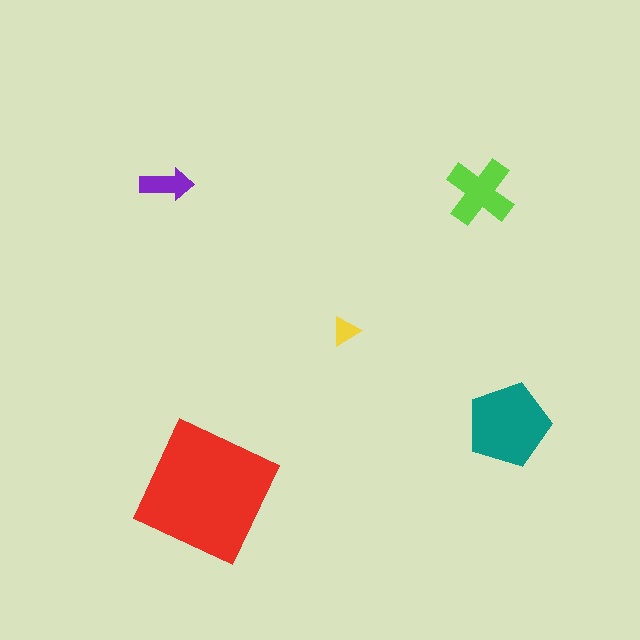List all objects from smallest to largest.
The yellow triangle, the purple arrow, the lime cross, the teal pentagon, the red square.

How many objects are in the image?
There are 5 objects in the image.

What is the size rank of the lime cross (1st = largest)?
3rd.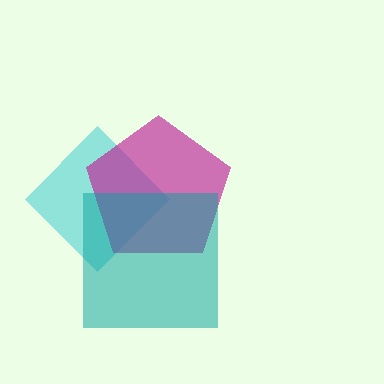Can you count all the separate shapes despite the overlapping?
Yes, there are 3 separate shapes.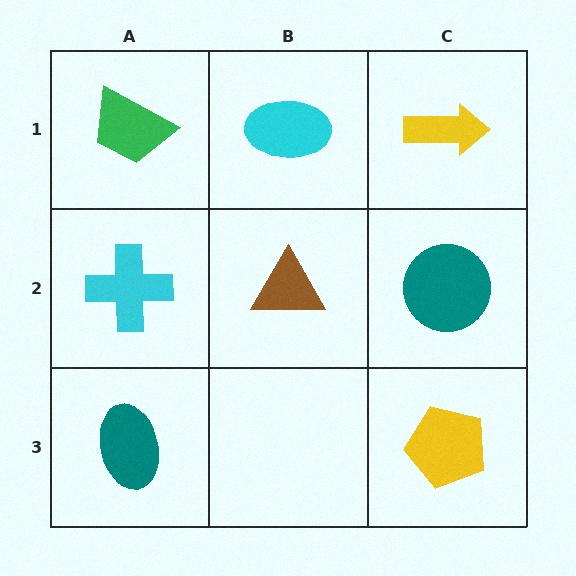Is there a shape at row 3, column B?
No, that cell is empty.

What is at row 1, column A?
A green trapezoid.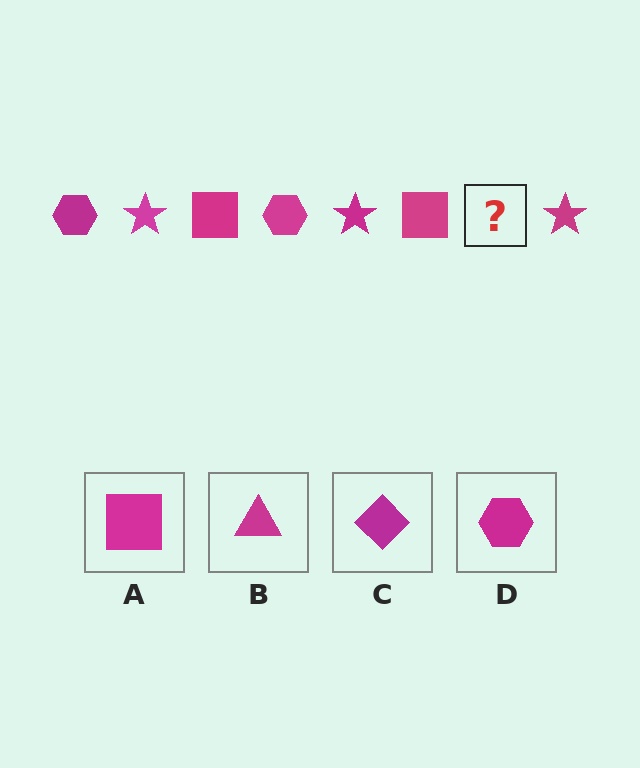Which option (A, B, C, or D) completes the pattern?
D.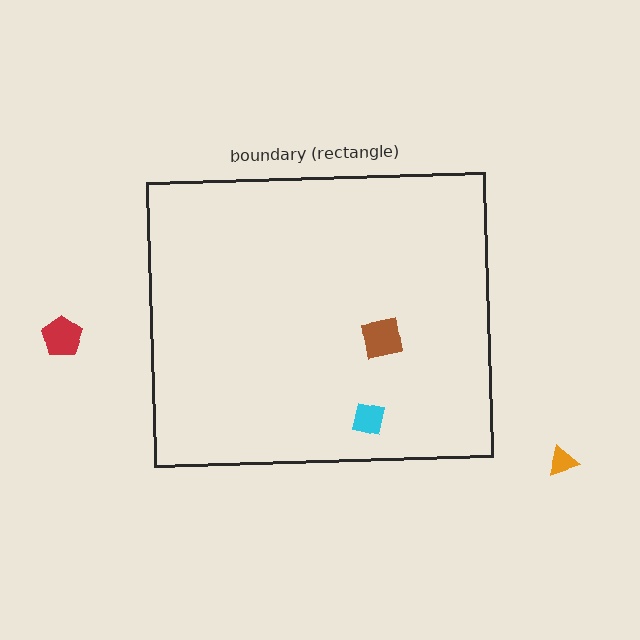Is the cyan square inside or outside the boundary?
Inside.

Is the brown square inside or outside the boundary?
Inside.